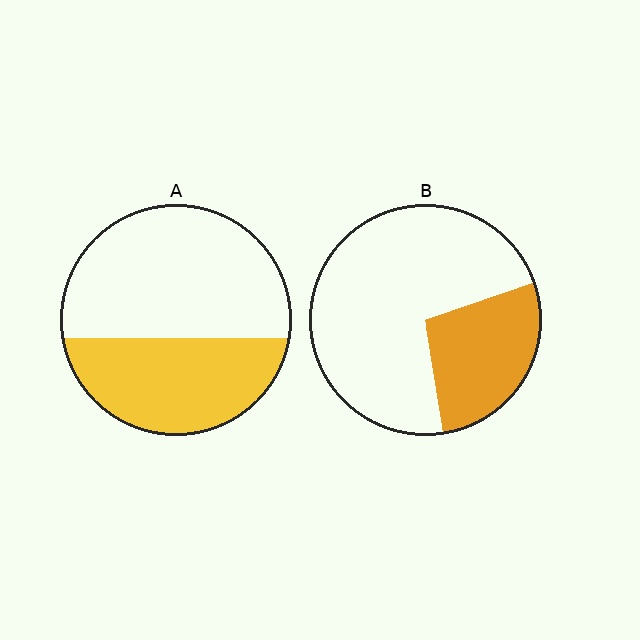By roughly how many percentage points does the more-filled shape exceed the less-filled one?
By roughly 10 percentage points (A over B).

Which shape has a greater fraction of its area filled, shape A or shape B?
Shape A.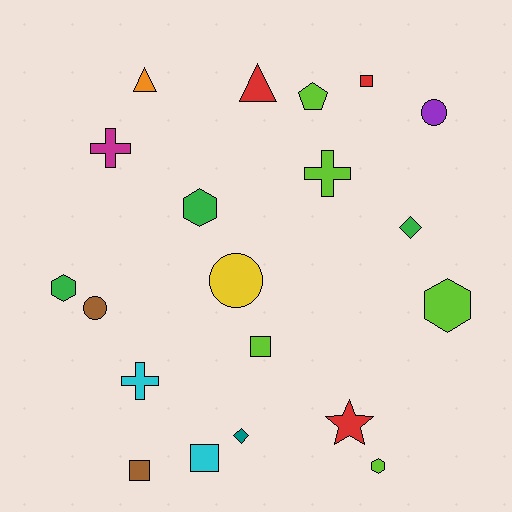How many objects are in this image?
There are 20 objects.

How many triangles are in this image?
There are 2 triangles.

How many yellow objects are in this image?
There is 1 yellow object.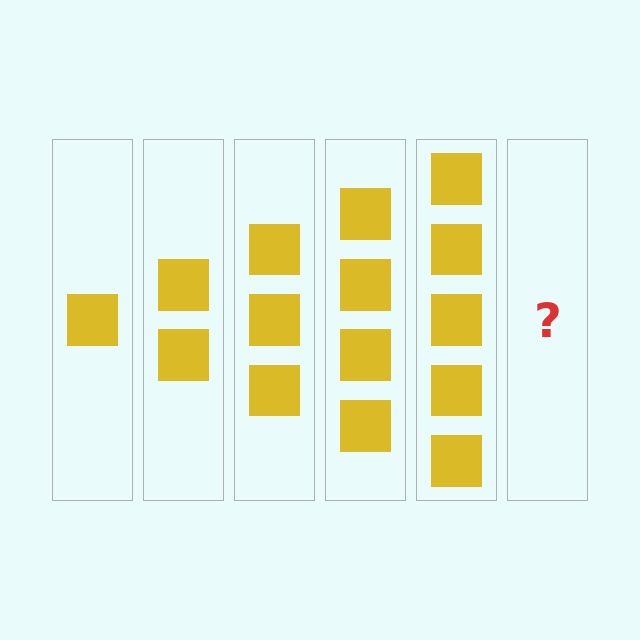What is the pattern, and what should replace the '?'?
The pattern is that each step adds one more square. The '?' should be 6 squares.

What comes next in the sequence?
The next element should be 6 squares.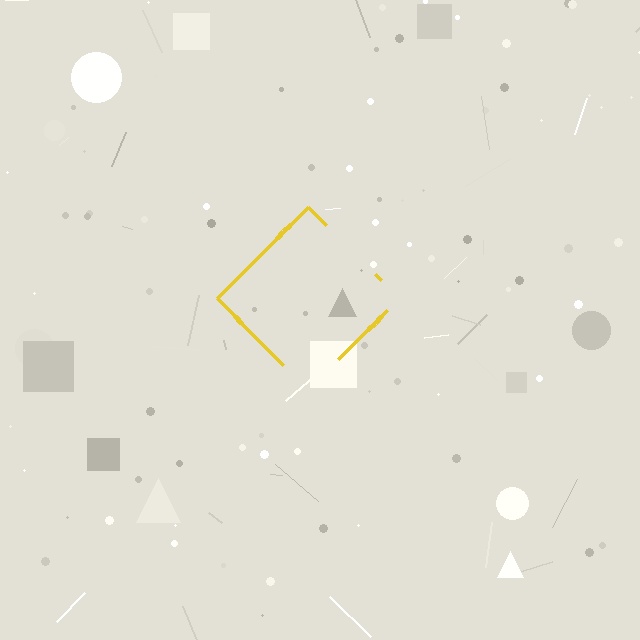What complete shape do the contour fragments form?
The contour fragments form a diamond.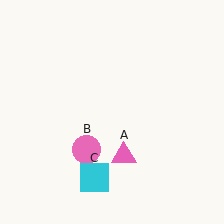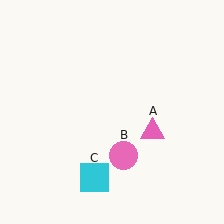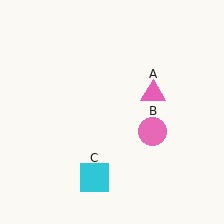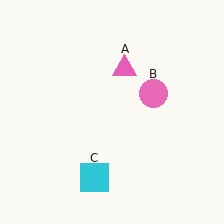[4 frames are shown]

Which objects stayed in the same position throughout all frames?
Cyan square (object C) remained stationary.